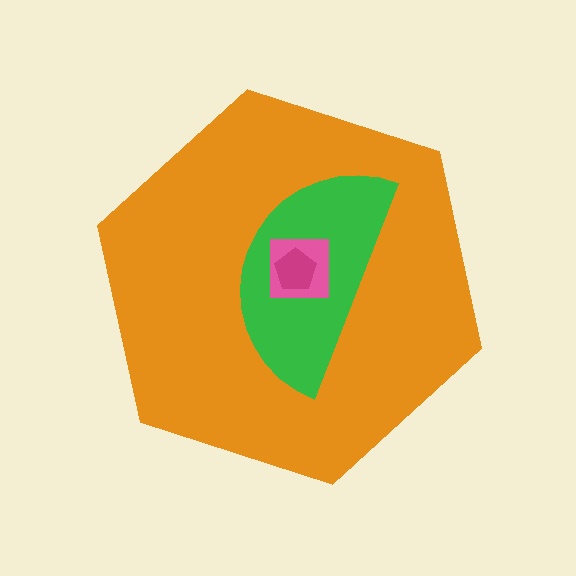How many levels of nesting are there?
4.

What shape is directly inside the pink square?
The magenta pentagon.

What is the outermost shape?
The orange hexagon.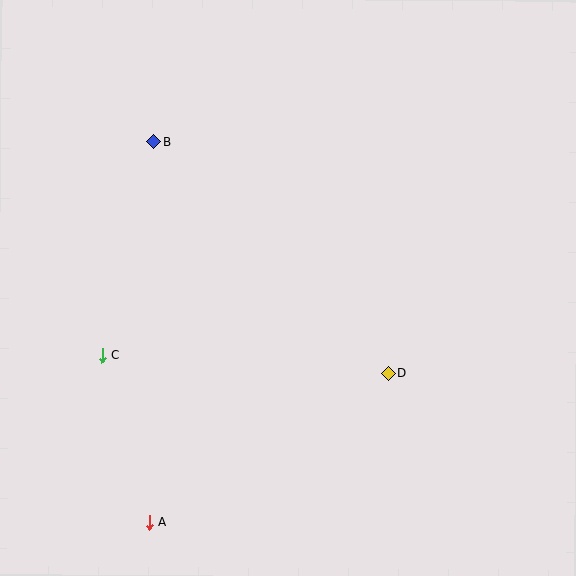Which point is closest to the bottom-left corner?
Point A is closest to the bottom-left corner.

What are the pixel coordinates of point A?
Point A is at (150, 522).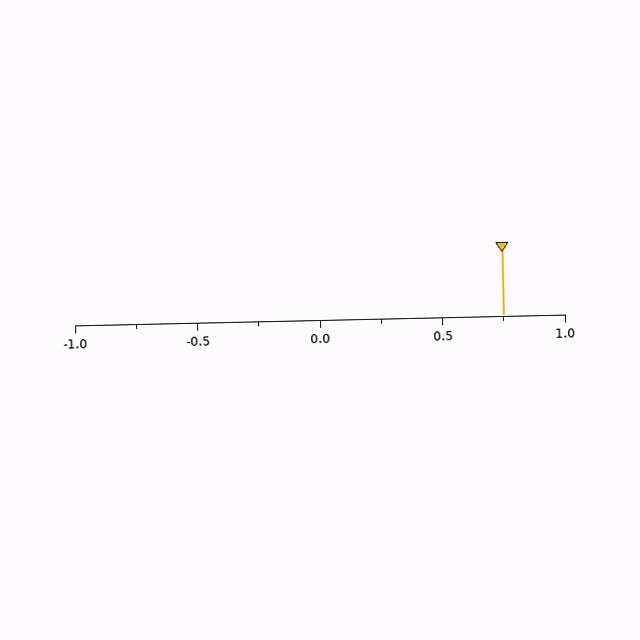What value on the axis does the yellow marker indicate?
The marker indicates approximately 0.75.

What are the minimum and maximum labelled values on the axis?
The axis runs from -1.0 to 1.0.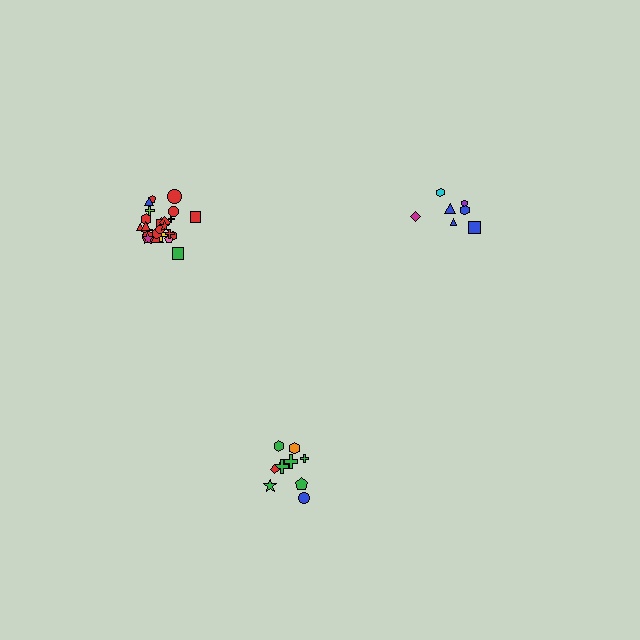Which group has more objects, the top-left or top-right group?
The top-left group.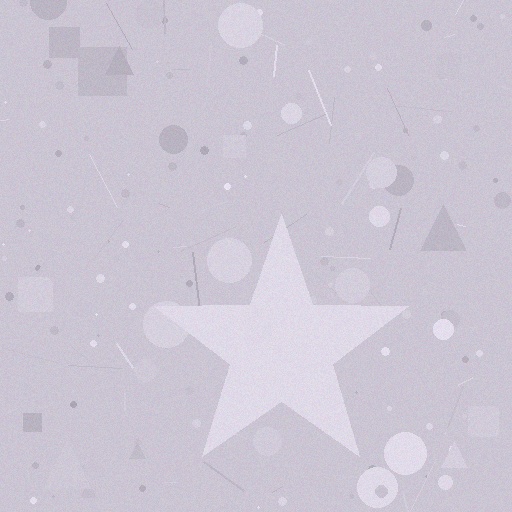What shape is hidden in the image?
A star is hidden in the image.